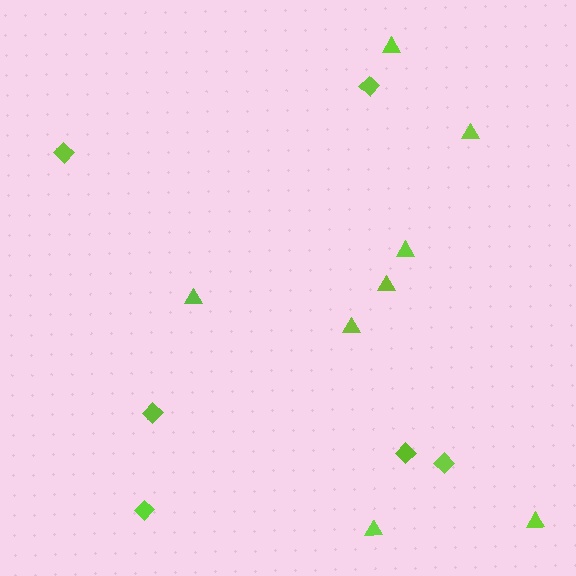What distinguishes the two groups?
There are 2 groups: one group of triangles (8) and one group of diamonds (6).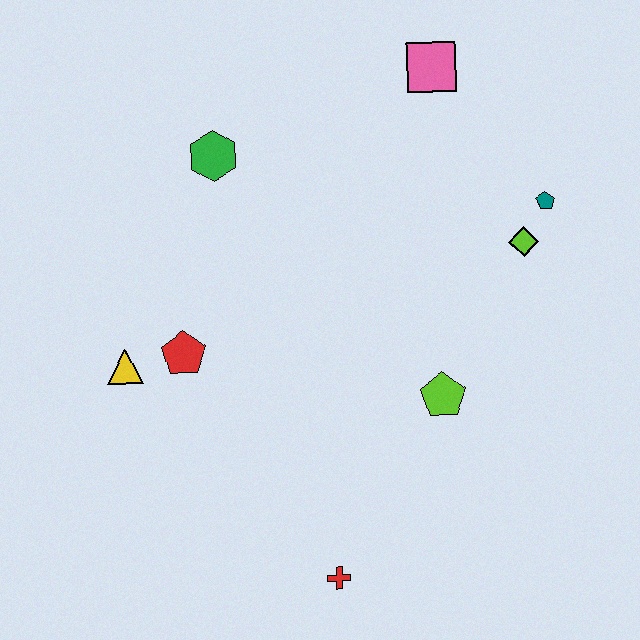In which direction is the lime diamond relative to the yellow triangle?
The lime diamond is to the right of the yellow triangle.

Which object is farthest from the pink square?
The red cross is farthest from the pink square.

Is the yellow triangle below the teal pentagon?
Yes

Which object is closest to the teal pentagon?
The lime diamond is closest to the teal pentagon.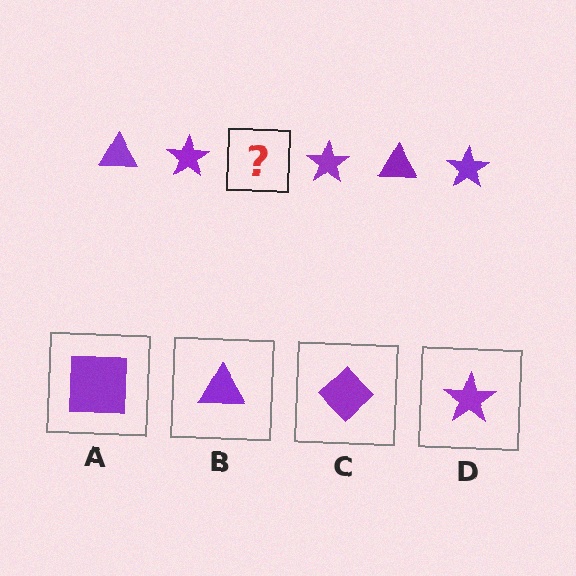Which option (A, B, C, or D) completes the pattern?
B.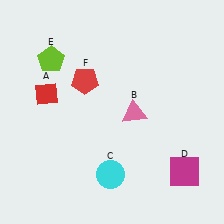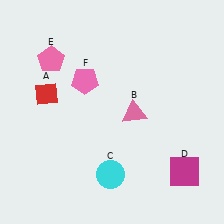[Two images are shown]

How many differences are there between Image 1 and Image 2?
There are 2 differences between the two images.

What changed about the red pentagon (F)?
In Image 1, F is red. In Image 2, it changed to pink.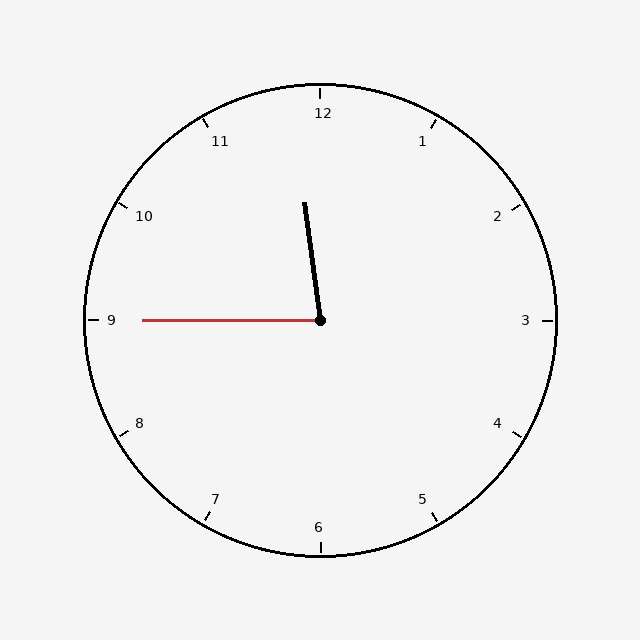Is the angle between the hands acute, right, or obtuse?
It is acute.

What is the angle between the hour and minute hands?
Approximately 82 degrees.